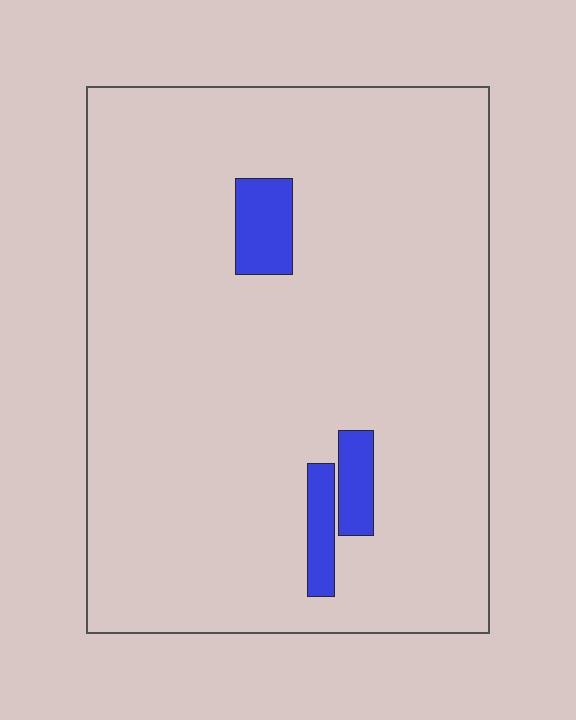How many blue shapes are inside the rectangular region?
3.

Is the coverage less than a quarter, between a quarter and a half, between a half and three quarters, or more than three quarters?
Less than a quarter.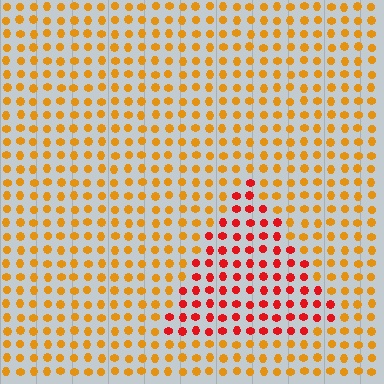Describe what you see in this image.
The image is filled with small orange elements in a uniform arrangement. A triangle-shaped region is visible where the elements are tinted to a slightly different hue, forming a subtle color boundary.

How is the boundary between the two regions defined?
The boundary is defined purely by a slight shift in hue (about 39 degrees). Spacing, size, and orientation are identical on both sides.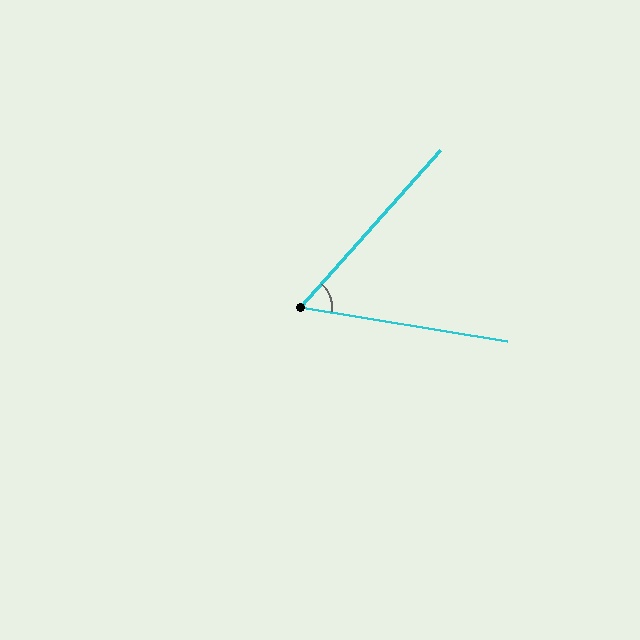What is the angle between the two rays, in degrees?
Approximately 58 degrees.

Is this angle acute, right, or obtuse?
It is acute.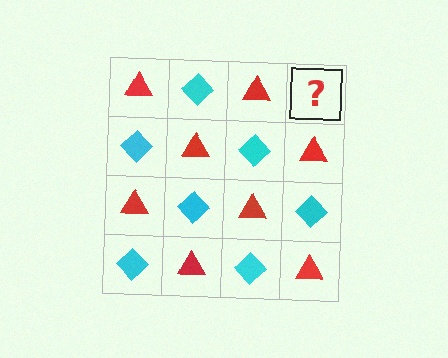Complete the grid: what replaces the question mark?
The question mark should be replaced with a cyan diamond.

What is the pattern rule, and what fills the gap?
The rule is that it alternates red triangle and cyan diamond in a checkerboard pattern. The gap should be filled with a cyan diamond.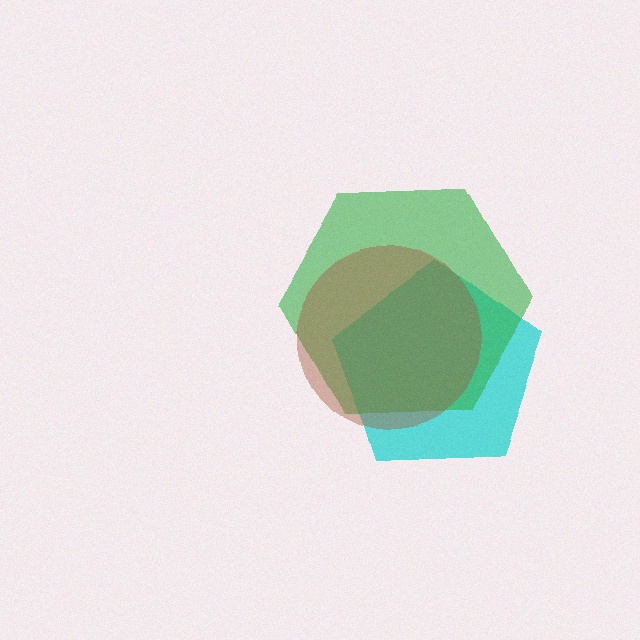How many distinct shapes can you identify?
There are 3 distinct shapes: a cyan pentagon, a green hexagon, a brown circle.